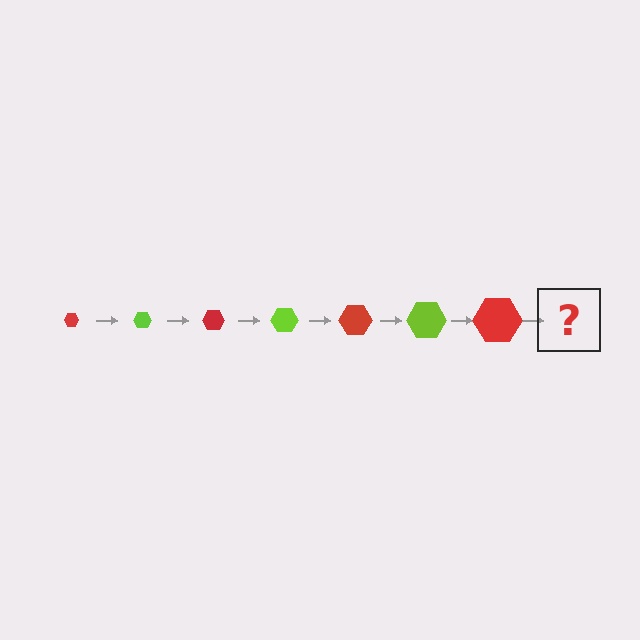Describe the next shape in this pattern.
It should be a lime hexagon, larger than the previous one.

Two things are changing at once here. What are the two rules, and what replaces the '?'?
The two rules are that the hexagon grows larger each step and the color cycles through red and lime. The '?' should be a lime hexagon, larger than the previous one.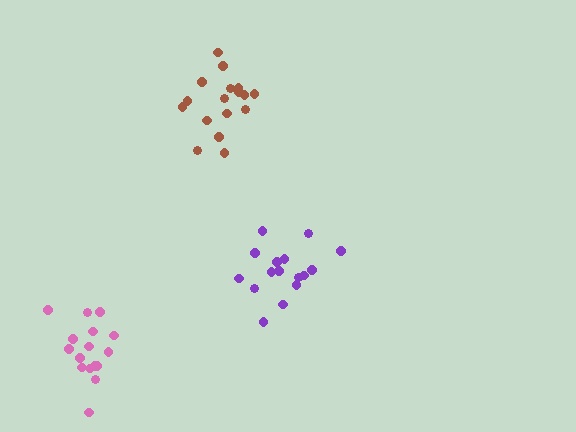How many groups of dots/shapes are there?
There are 3 groups.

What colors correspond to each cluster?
The clusters are colored: pink, brown, purple.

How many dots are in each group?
Group 1: 16 dots, Group 2: 17 dots, Group 3: 16 dots (49 total).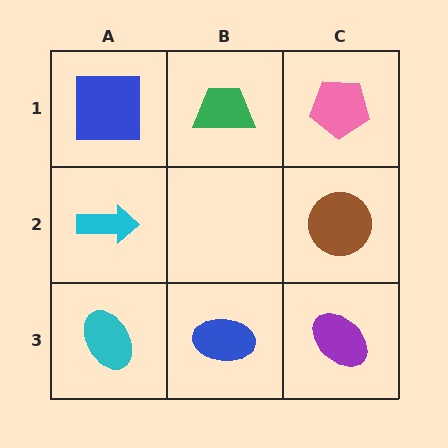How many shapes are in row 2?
2 shapes.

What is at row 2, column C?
A brown circle.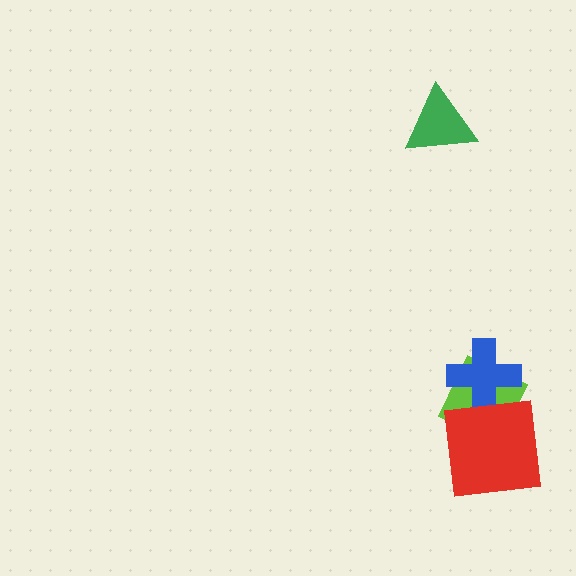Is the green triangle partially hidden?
No, no other shape covers it.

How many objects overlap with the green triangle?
0 objects overlap with the green triangle.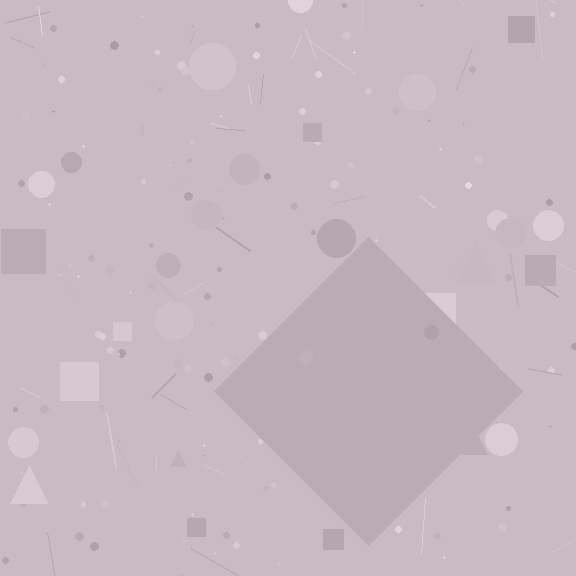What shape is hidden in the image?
A diamond is hidden in the image.